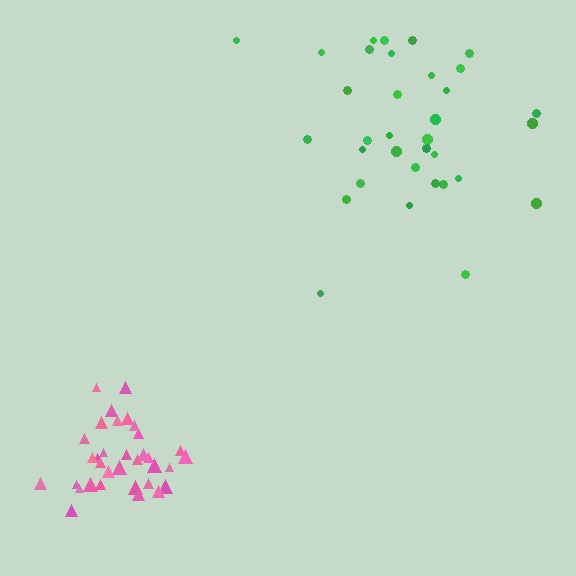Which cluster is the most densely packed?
Pink.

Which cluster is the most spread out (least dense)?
Green.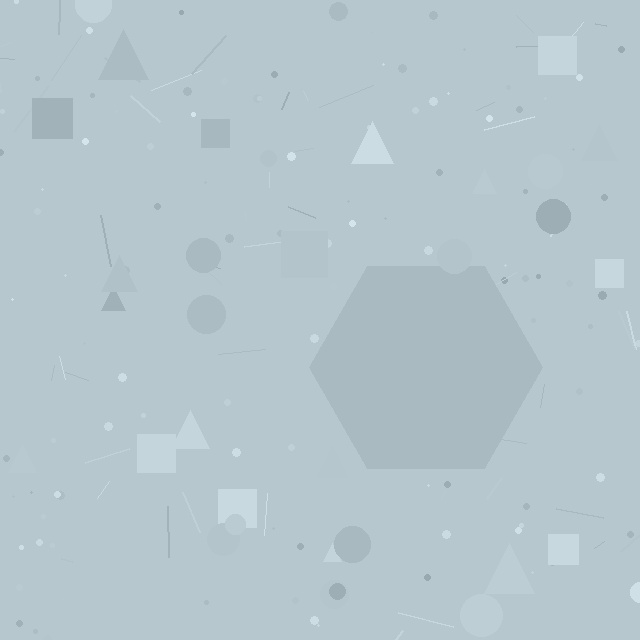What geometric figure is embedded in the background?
A hexagon is embedded in the background.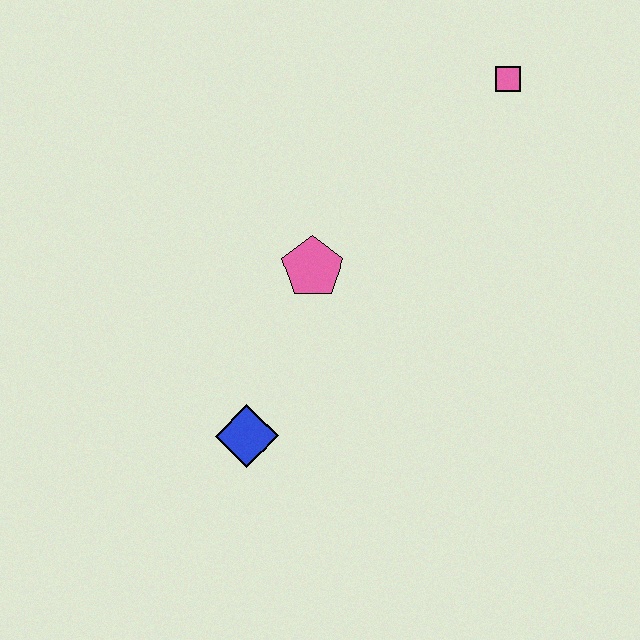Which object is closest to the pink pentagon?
The blue diamond is closest to the pink pentagon.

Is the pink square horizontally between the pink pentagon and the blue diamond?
No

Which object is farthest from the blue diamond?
The pink square is farthest from the blue diamond.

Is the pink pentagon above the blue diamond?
Yes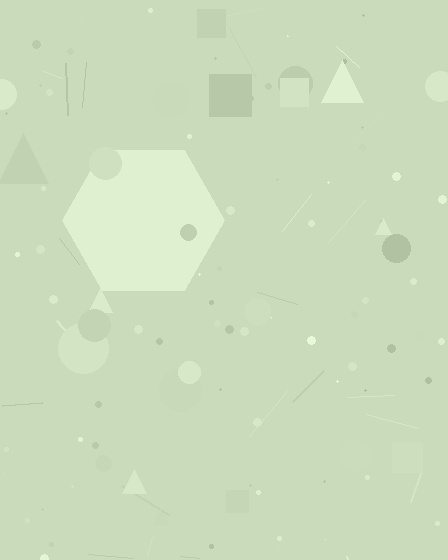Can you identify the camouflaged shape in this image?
The camouflaged shape is a hexagon.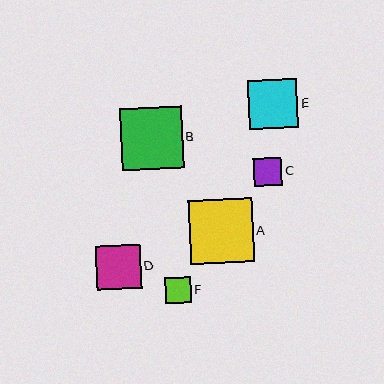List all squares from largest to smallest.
From largest to smallest: A, B, E, D, C, F.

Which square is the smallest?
Square F is the smallest with a size of approximately 26 pixels.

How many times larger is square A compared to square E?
Square A is approximately 1.3 times the size of square E.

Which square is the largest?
Square A is the largest with a size of approximately 64 pixels.